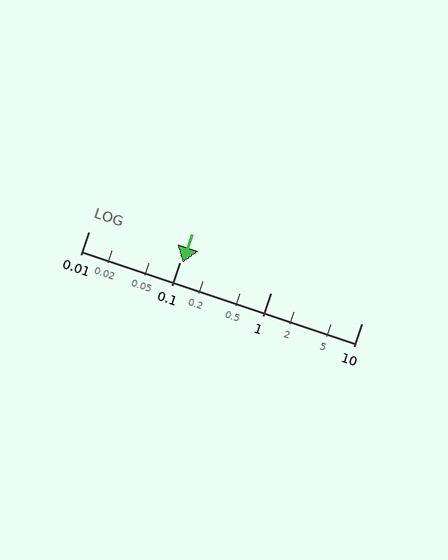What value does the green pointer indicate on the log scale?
The pointer indicates approximately 0.11.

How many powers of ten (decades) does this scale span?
The scale spans 3 decades, from 0.01 to 10.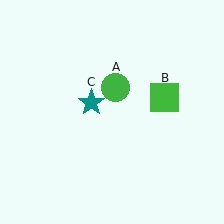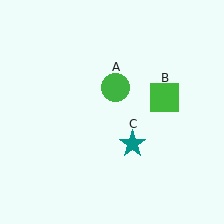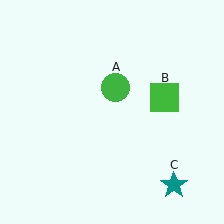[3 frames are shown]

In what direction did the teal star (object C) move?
The teal star (object C) moved down and to the right.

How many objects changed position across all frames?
1 object changed position: teal star (object C).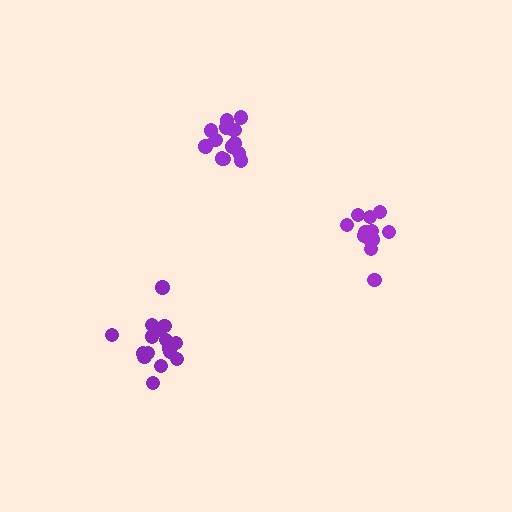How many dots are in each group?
Group 1: 12 dots, Group 2: 14 dots, Group 3: 16 dots (42 total).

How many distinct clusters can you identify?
There are 3 distinct clusters.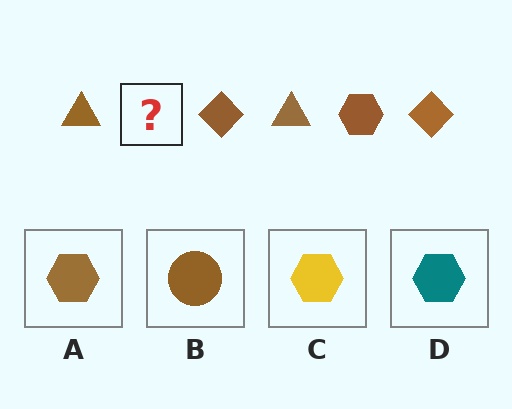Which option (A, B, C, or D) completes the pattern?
A.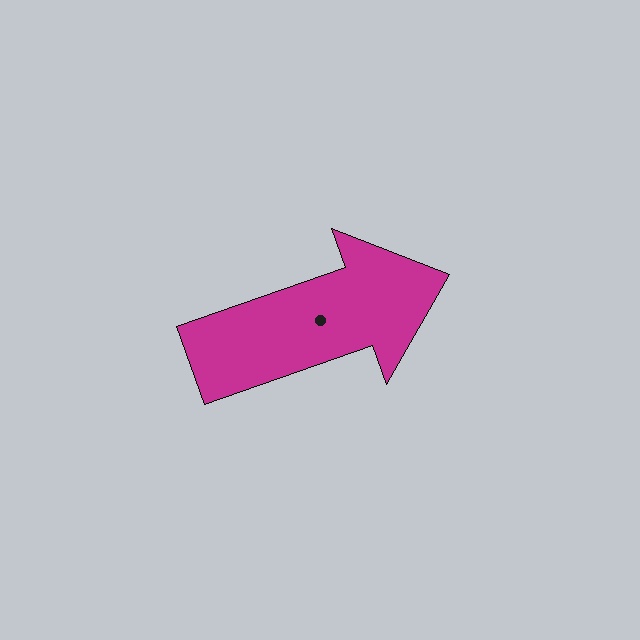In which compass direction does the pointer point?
East.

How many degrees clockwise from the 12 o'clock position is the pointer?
Approximately 71 degrees.